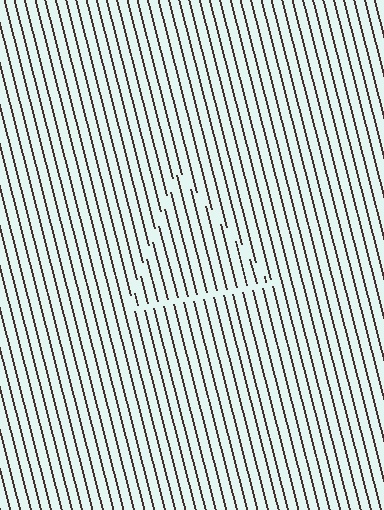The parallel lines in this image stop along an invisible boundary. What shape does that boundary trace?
An illusory triangle. The interior of the shape contains the same grating, shifted by half a period — the contour is defined by the phase discontinuity where line-ends from the inner and outer gratings abut.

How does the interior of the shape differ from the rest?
The interior of the shape contains the same grating, shifted by half a period — the contour is defined by the phase discontinuity where line-ends from the inner and outer gratings abut.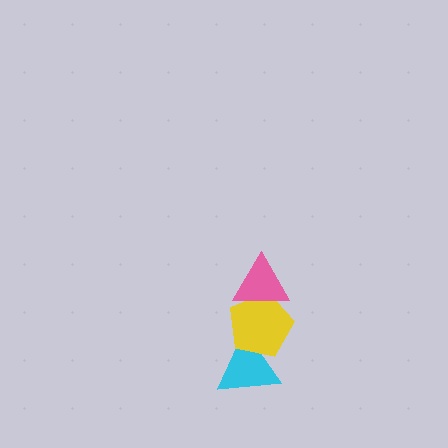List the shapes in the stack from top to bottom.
From top to bottom: the pink triangle, the yellow pentagon, the cyan triangle.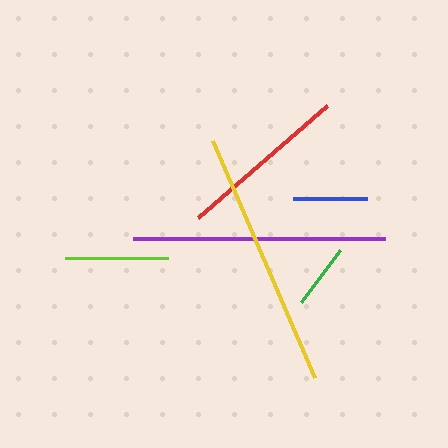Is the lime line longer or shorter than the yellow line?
The yellow line is longer than the lime line.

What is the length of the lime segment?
The lime segment is approximately 103 pixels long.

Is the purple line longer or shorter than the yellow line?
The yellow line is longer than the purple line.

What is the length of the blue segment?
The blue segment is approximately 74 pixels long.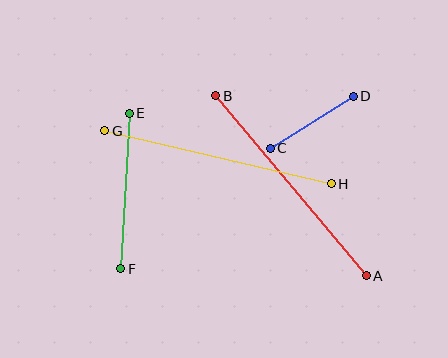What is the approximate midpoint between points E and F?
The midpoint is at approximately (125, 191) pixels.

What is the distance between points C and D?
The distance is approximately 98 pixels.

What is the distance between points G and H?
The distance is approximately 233 pixels.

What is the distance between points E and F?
The distance is approximately 156 pixels.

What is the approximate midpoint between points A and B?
The midpoint is at approximately (291, 186) pixels.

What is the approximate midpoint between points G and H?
The midpoint is at approximately (218, 157) pixels.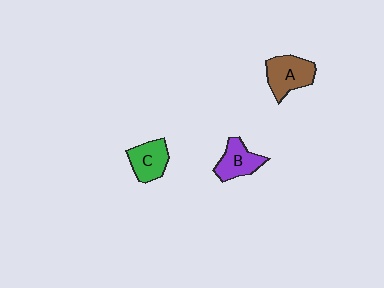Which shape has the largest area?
Shape A (brown).